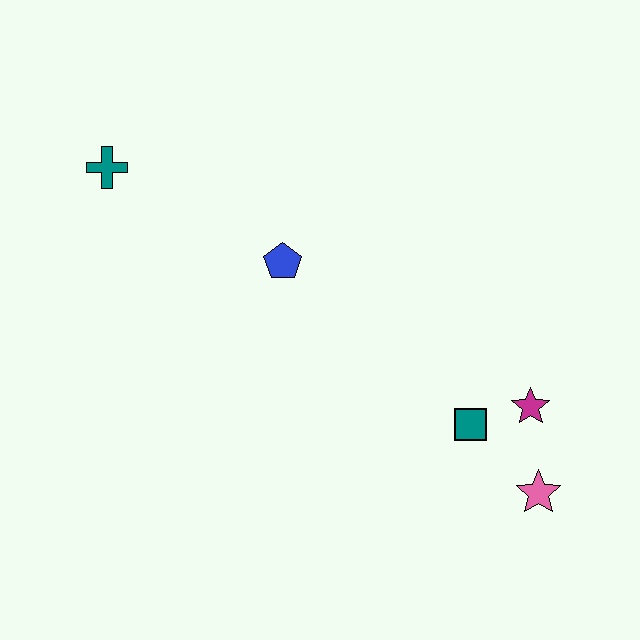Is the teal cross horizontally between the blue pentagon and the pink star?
No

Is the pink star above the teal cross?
No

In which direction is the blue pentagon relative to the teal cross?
The blue pentagon is to the right of the teal cross.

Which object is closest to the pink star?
The magenta star is closest to the pink star.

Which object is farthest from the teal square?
The teal cross is farthest from the teal square.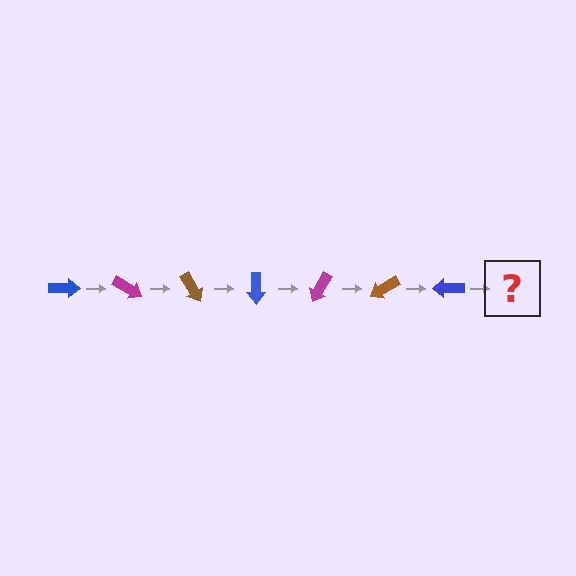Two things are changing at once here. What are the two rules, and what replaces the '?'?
The two rules are that it rotates 30 degrees each step and the color cycles through blue, magenta, and brown. The '?' should be a magenta arrow, rotated 210 degrees from the start.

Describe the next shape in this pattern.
It should be a magenta arrow, rotated 210 degrees from the start.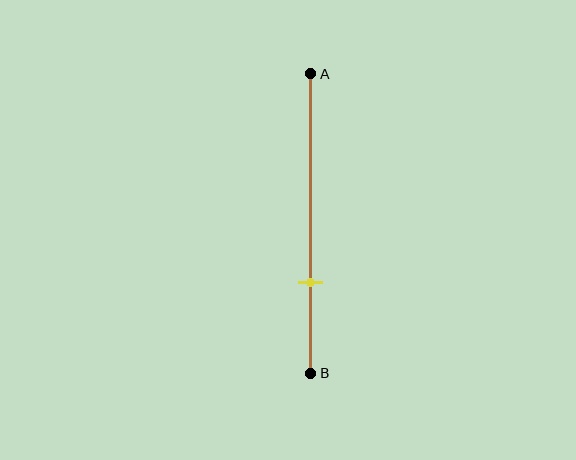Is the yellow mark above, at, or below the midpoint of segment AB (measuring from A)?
The yellow mark is below the midpoint of segment AB.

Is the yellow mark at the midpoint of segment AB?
No, the mark is at about 70% from A, not at the 50% midpoint.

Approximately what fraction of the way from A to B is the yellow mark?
The yellow mark is approximately 70% of the way from A to B.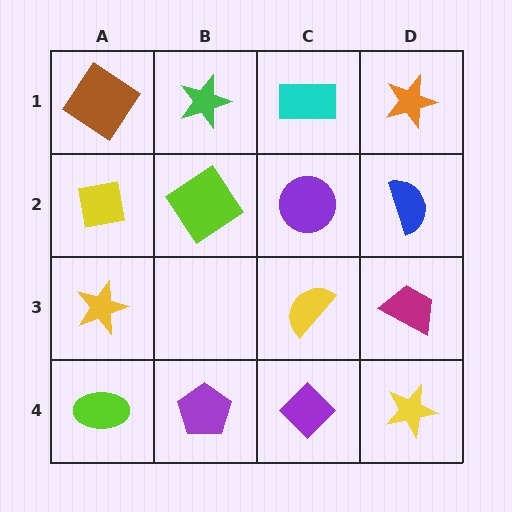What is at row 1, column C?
A cyan rectangle.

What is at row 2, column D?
A blue semicircle.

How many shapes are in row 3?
3 shapes.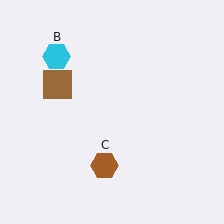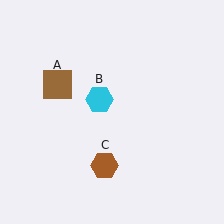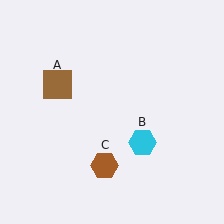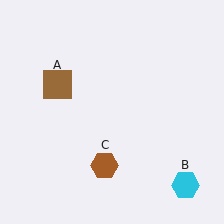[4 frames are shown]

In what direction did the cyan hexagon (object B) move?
The cyan hexagon (object B) moved down and to the right.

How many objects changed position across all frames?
1 object changed position: cyan hexagon (object B).